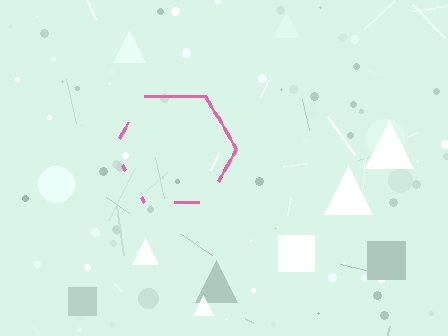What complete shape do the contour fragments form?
The contour fragments form a hexagon.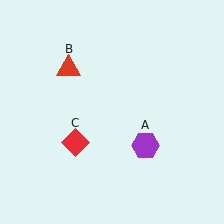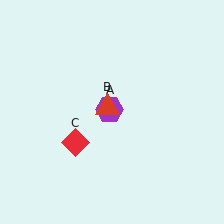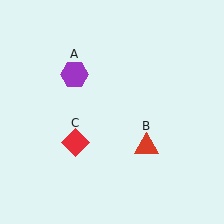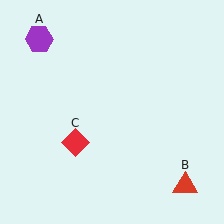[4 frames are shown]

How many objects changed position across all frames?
2 objects changed position: purple hexagon (object A), red triangle (object B).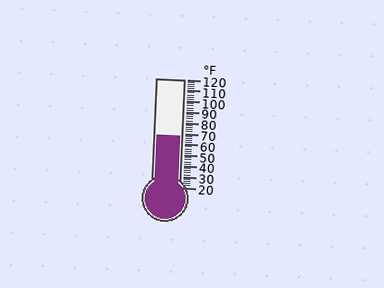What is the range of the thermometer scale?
The thermometer scale ranges from 20°F to 120°F.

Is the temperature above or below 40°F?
The temperature is above 40°F.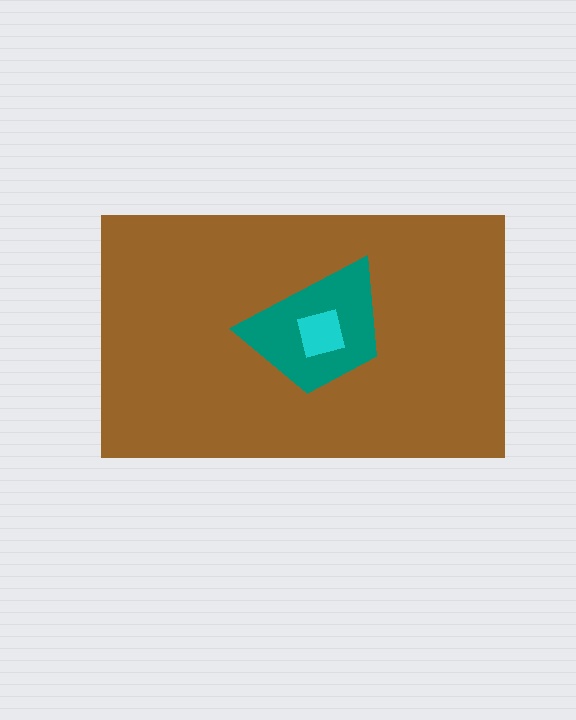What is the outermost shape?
The brown rectangle.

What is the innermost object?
The cyan square.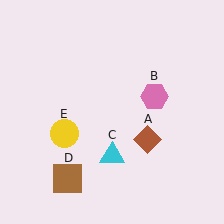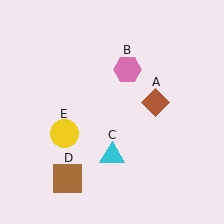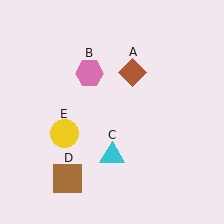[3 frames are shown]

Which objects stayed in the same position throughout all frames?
Cyan triangle (object C) and brown square (object D) and yellow circle (object E) remained stationary.